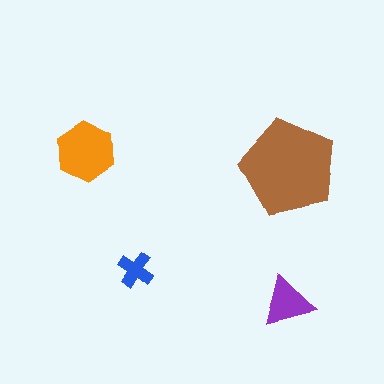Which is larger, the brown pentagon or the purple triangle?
The brown pentagon.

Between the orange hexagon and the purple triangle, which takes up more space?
The orange hexagon.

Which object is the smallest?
The blue cross.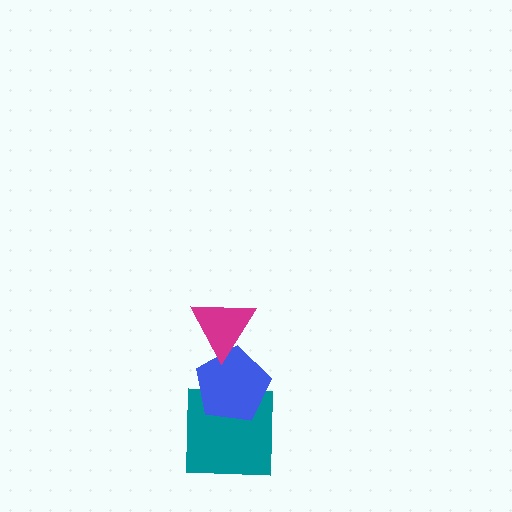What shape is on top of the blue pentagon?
The magenta triangle is on top of the blue pentagon.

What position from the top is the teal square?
The teal square is 3rd from the top.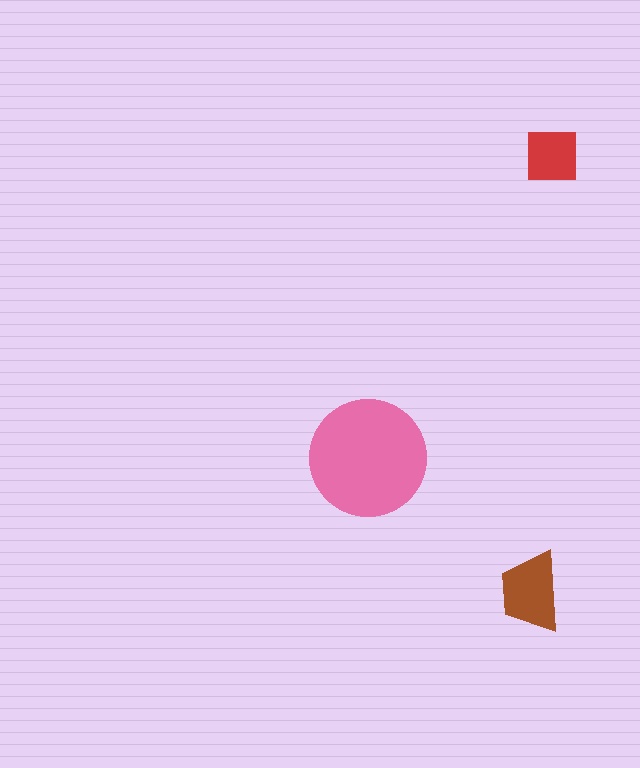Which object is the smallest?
The red square.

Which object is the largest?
The pink circle.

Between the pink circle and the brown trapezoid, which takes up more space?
The pink circle.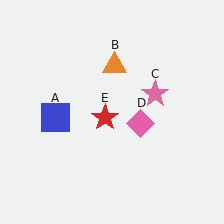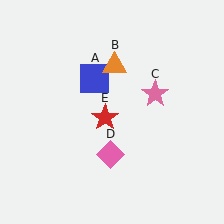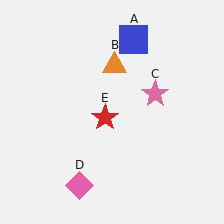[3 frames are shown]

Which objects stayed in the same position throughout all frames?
Orange triangle (object B) and pink star (object C) and red star (object E) remained stationary.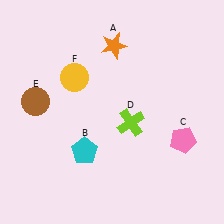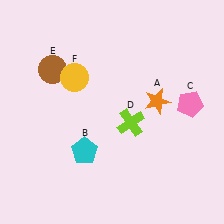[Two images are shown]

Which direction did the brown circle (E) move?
The brown circle (E) moved up.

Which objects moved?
The objects that moved are: the orange star (A), the pink pentagon (C), the brown circle (E).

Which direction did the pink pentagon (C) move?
The pink pentagon (C) moved up.